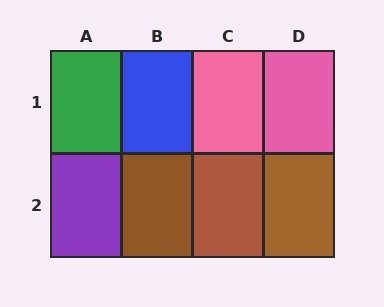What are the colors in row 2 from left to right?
Purple, brown, brown, brown.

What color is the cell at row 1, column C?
Pink.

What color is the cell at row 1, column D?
Pink.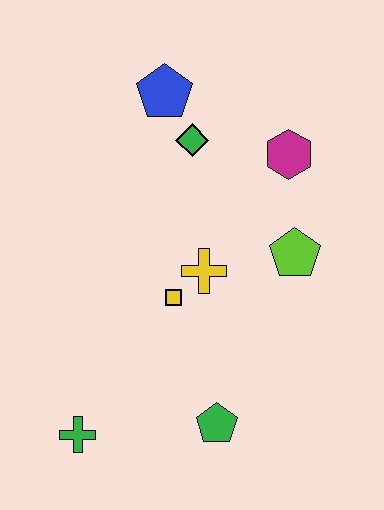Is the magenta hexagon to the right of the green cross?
Yes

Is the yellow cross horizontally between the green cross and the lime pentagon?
Yes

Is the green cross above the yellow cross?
No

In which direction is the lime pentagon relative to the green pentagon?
The lime pentagon is above the green pentagon.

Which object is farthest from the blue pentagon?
The green cross is farthest from the blue pentagon.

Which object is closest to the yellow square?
The yellow cross is closest to the yellow square.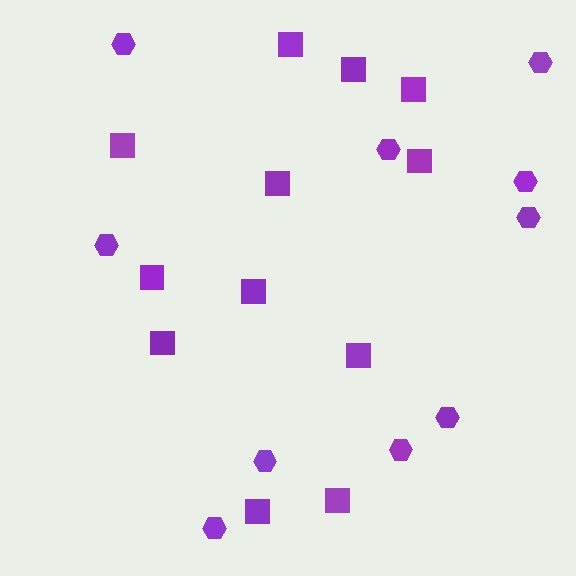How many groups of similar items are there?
There are 2 groups: one group of squares (12) and one group of hexagons (10).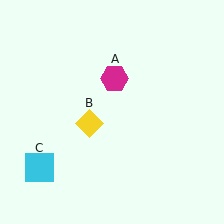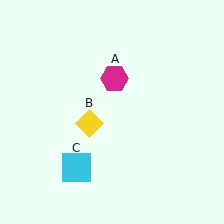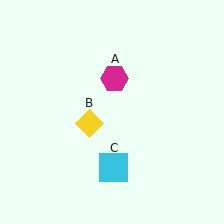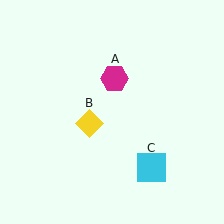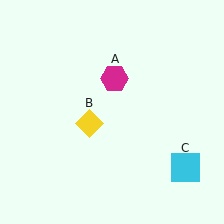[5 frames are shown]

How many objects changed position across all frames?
1 object changed position: cyan square (object C).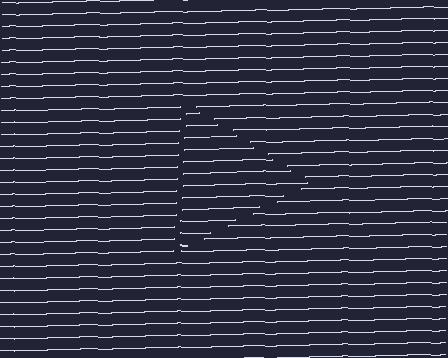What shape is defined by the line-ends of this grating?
An illusory triangle. The interior of the shape contains the same grating, shifted by half a period — the contour is defined by the phase discontinuity where line-ends from the inner and outer gratings abut.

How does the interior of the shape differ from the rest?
The interior of the shape contains the same grating, shifted by half a period — the contour is defined by the phase discontinuity where line-ends from the inner and outer gratings abut.